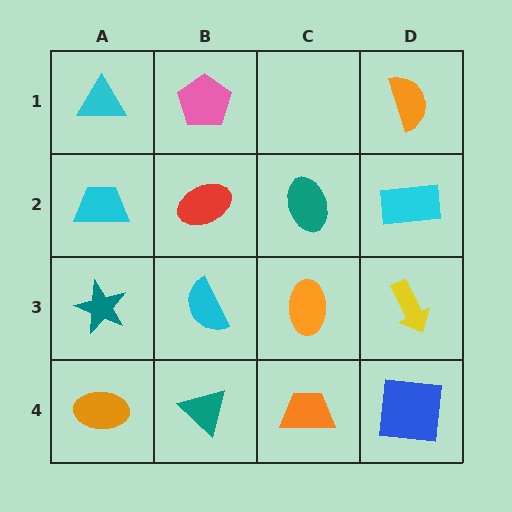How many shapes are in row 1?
3 shapes.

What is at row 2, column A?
A cyan trapezoid.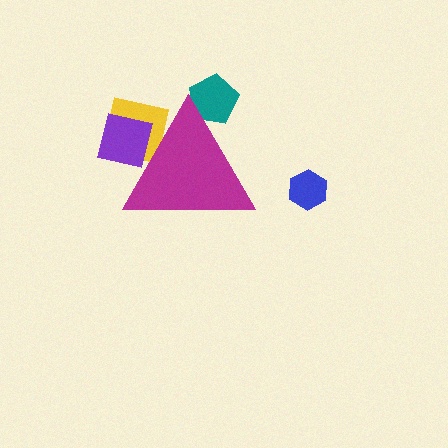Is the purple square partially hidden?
Yes, the purple square is partially hidden behind the magenta triangle.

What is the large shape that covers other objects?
A magenta triangle.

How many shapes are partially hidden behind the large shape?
3 shapes are partially hidden.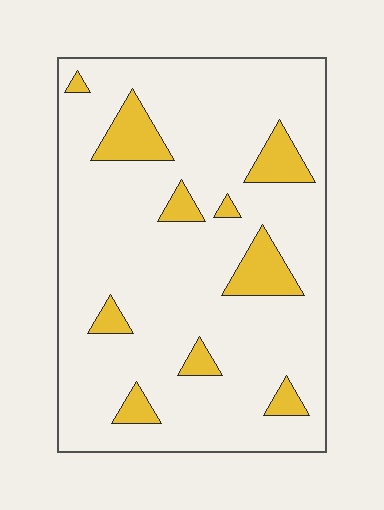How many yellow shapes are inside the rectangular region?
10.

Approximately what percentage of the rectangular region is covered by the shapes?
Approximately 15%.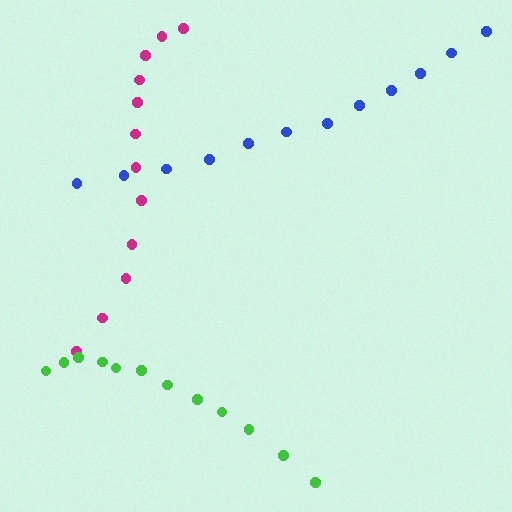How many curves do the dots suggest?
There are 3 distinct paths.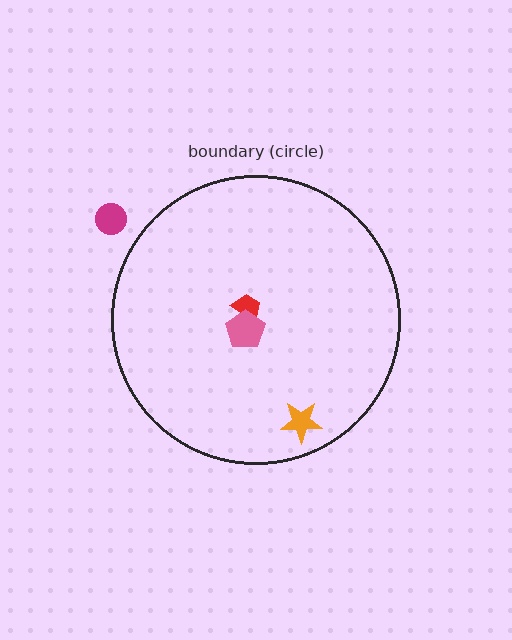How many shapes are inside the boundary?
3 inside, 1 outside.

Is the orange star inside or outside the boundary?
Inside.